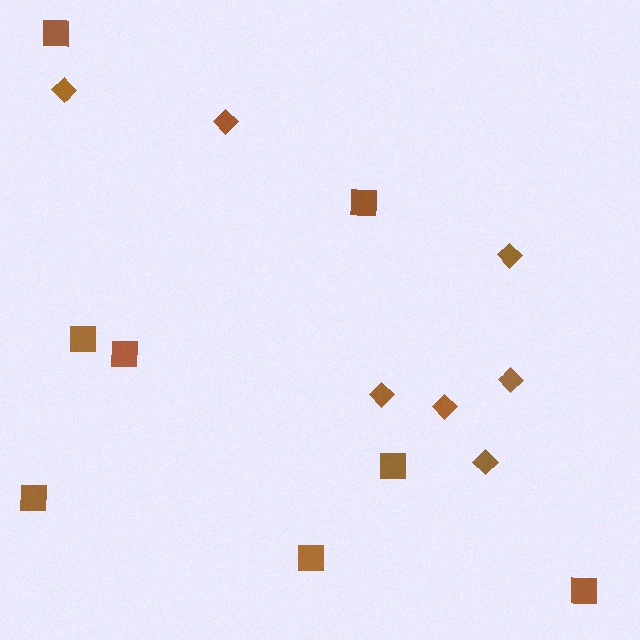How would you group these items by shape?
There are 2 groups: one group of diamonds (7) and one group of squares (8).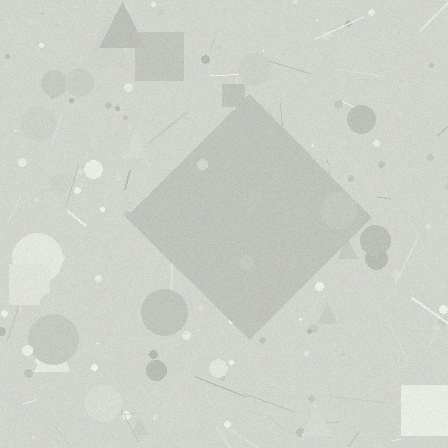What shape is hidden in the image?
A diamond is hidden in the image.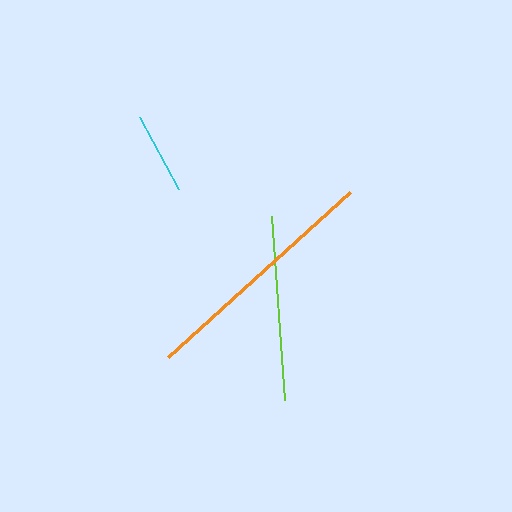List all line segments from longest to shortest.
From longest to shortest: orange, lime, cyan.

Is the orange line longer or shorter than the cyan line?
The orange line is longer than the cyan line.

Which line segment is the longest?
The orange line is the longest at approximately 246 pixels.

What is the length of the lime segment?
The lime segment is approximately 184 pixels long.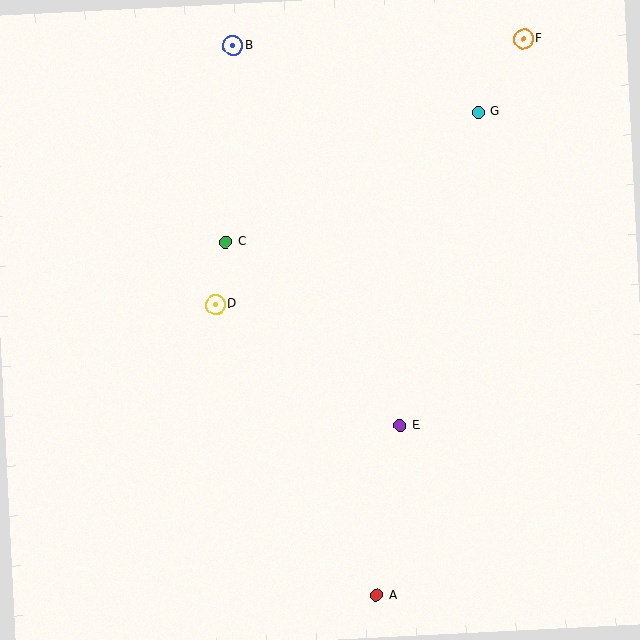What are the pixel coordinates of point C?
Point C is at (226, 242).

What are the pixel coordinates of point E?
Point E is at (400, 426).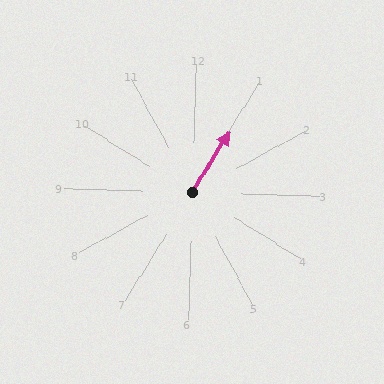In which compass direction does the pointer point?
Northeast.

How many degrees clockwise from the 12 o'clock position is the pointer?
Approximately 30 degrees.